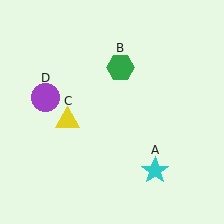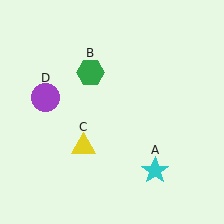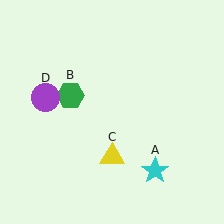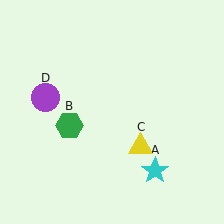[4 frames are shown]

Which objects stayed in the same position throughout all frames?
Cyan star (object A) and purple circle (object D) remained stationary.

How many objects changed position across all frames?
2 objects changed position: green hexagon (object B), yellow triangle (object C).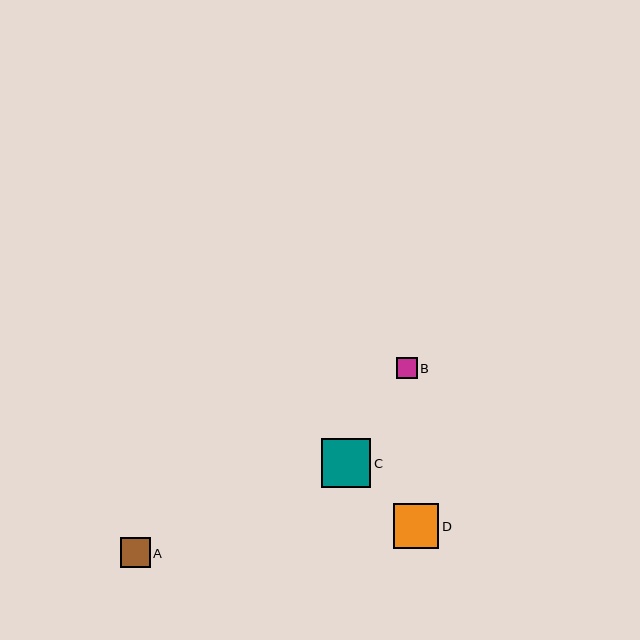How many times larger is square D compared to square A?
Square D is approximately 1.5 times the size of square A.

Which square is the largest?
Square C is the largest with a size of approximately 50 pixels.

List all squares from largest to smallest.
From largest to smallest: C, D, A, B.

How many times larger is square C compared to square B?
Square C is approximately 2.4 times the size of square B.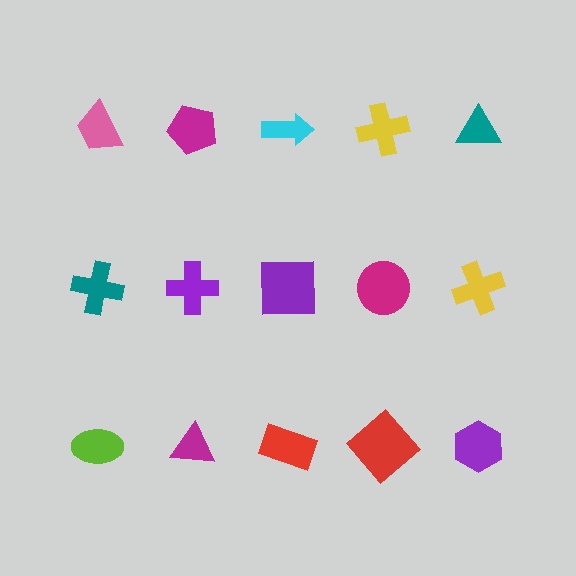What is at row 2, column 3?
A purple square.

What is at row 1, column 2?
A magenta pentagon.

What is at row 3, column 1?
A lime ellipse.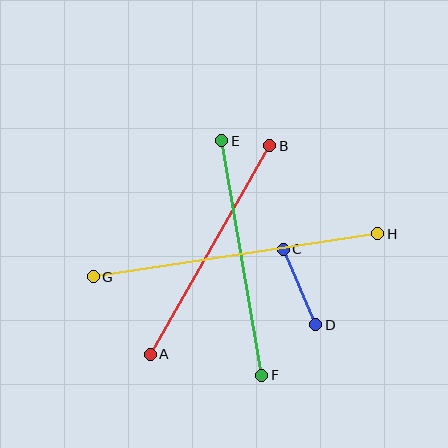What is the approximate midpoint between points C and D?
The midpoint is at approximately (300, 287) pixels.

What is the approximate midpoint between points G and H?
The midpoint is at approximately (236, 255) pixels.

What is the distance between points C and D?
The distance is approximately 82 pixels.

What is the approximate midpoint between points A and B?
The midpoint is at approximately (210, 250) pixels.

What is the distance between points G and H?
The distance is approximately 288 pixels.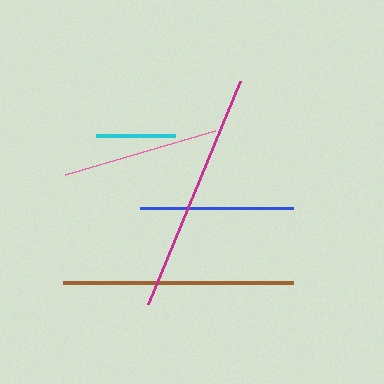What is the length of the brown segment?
The brown segment is approximately 230 pixels long.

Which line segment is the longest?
The magenta line is the longest at approximately 241 pixels.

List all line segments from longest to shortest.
From longest to shortest: magenta, brown, pink, blue, cyan.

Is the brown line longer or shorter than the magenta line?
The magenta line is longer than the brown line.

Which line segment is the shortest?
The cyan line is the shortest at approximately 79 pixels.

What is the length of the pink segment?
The pink segment is approximately 156 pixels long.